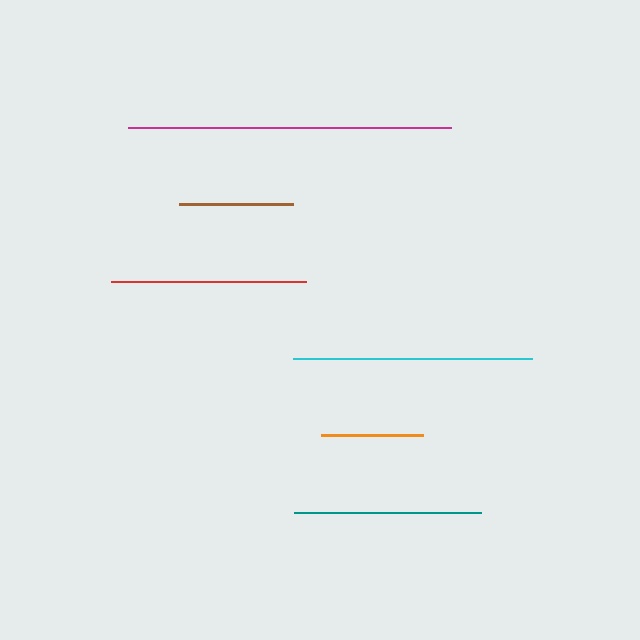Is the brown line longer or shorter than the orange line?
The brown line is longer than the orange line.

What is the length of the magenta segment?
The magenta segment is approximately 323 pixels long.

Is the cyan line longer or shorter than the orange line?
The cyan line is longer than the orange line.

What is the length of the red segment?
The red segment is approximately 194 pixels long.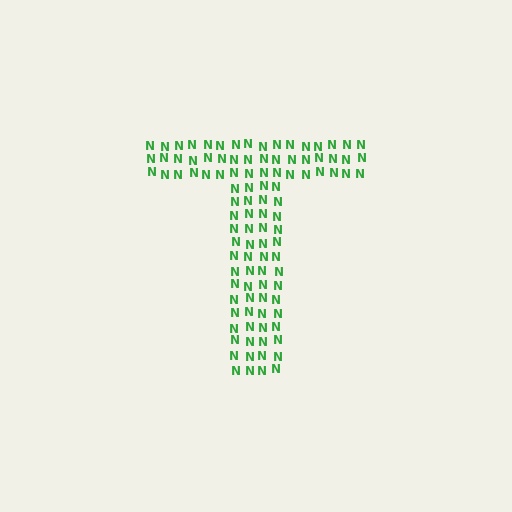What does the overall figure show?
The overall figure shows the letter T.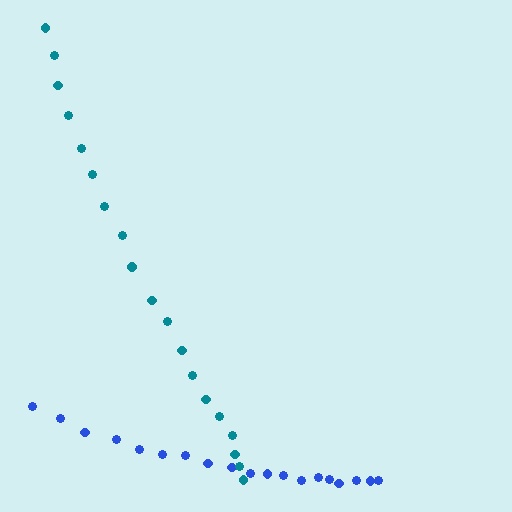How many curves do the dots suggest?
There are 2 distinct paths.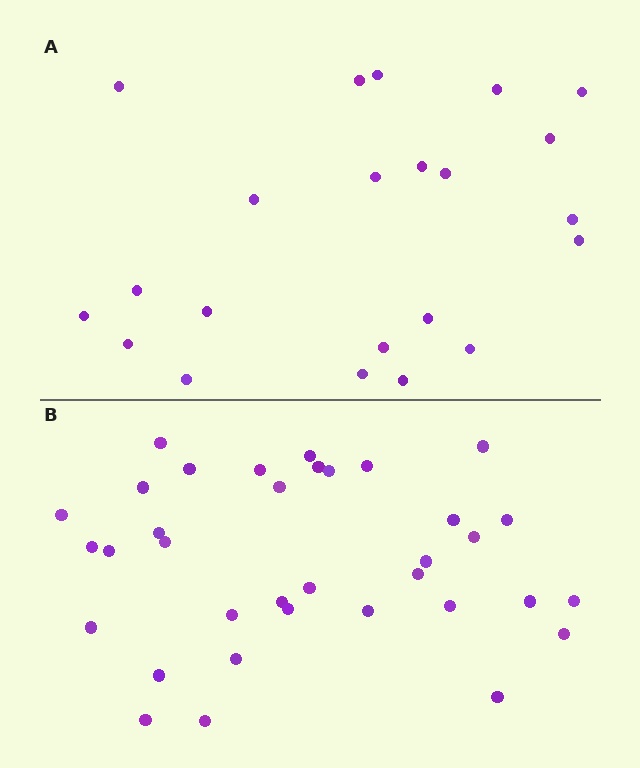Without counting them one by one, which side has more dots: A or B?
Region B (the bottom region) has more dots.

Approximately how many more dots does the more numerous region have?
Region B has approximately 15 more dots than region A.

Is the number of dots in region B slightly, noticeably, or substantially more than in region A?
Region B has substantially more. The ratio is roughly 1.6 to 1.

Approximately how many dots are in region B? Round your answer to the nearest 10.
About 40 dots. (The exact count is 35, which rounds to 40.)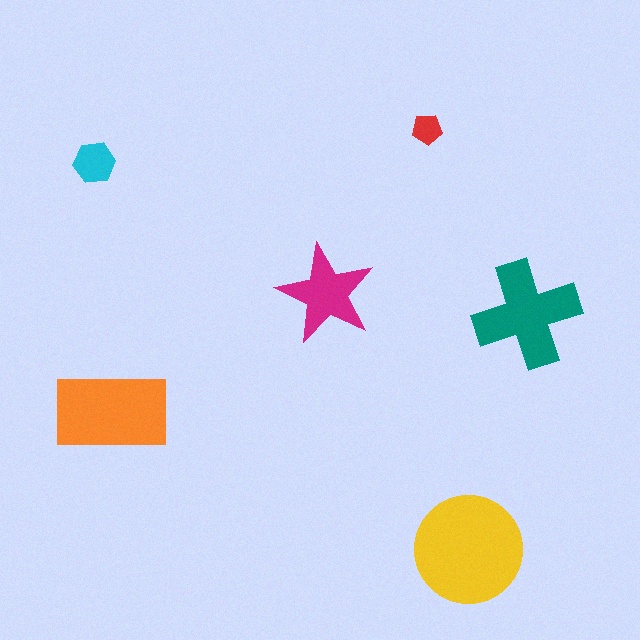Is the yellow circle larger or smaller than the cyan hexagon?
Larger.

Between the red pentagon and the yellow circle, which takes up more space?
The yellow circle.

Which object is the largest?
The yellow circle.